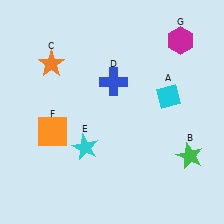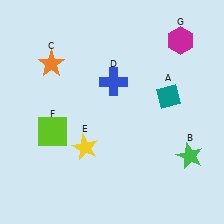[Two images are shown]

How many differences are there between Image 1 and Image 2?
There are 3 differences between the two images.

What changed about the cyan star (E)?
In Image 1, E is cyan. In Image 2, it changed to yellow.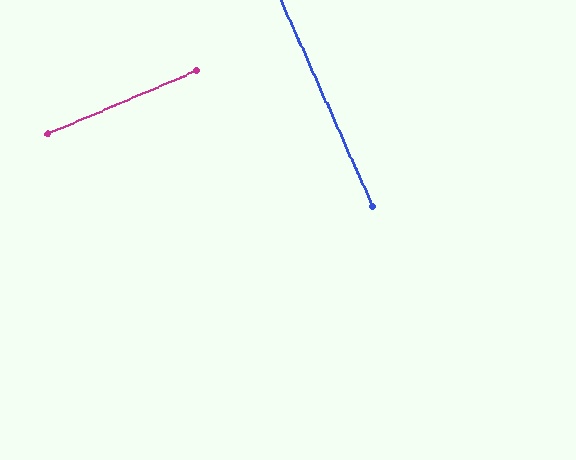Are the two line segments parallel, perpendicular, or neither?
Perpendicular — they meet at approximately 89°.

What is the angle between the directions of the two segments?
Approximately 89 degrees.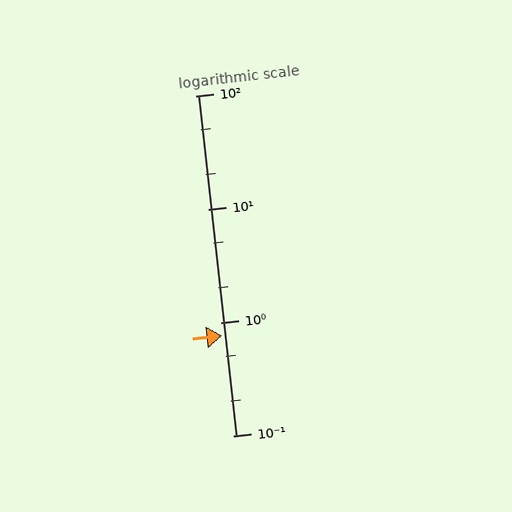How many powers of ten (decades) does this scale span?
The scale spans 3 decades, from 0.1 to 100.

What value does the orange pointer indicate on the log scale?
The pointer indicates approximately 0.76.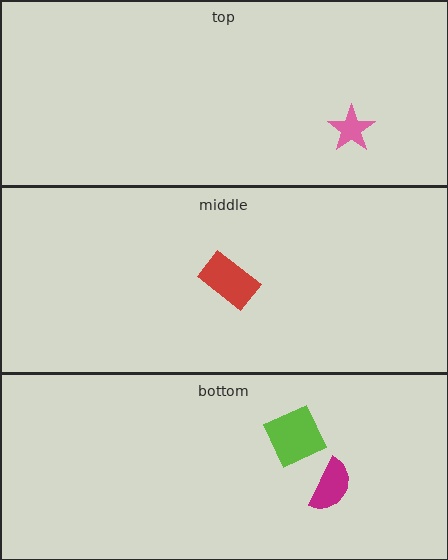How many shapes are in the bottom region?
2.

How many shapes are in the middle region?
1.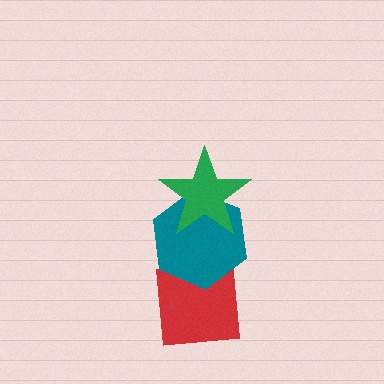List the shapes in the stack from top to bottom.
From top to bottom: the green star, the teal hexagon, the red square.